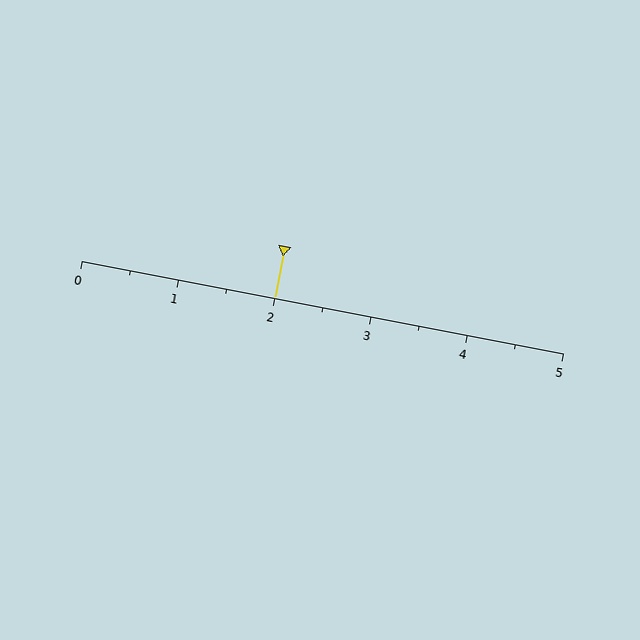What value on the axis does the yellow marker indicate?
The marker indicates approximately 2.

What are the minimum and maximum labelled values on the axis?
The axis runs from 0 to 5.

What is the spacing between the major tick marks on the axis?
The major ticks are spaced 1 apart.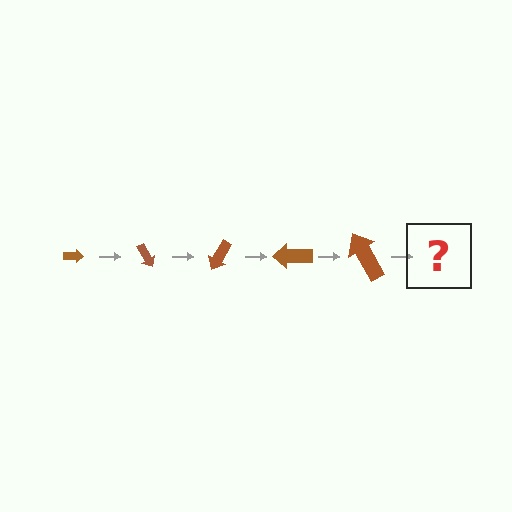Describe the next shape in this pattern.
It should be an arrow, larger than the previous one and rotated 300 degrees from the start.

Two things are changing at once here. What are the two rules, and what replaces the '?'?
The two rules are that the arrow grows larger each step and it rotates 60 degrees each step. The '?' should be an arrow, larger than the previous one and rotated 300 degrees from the start.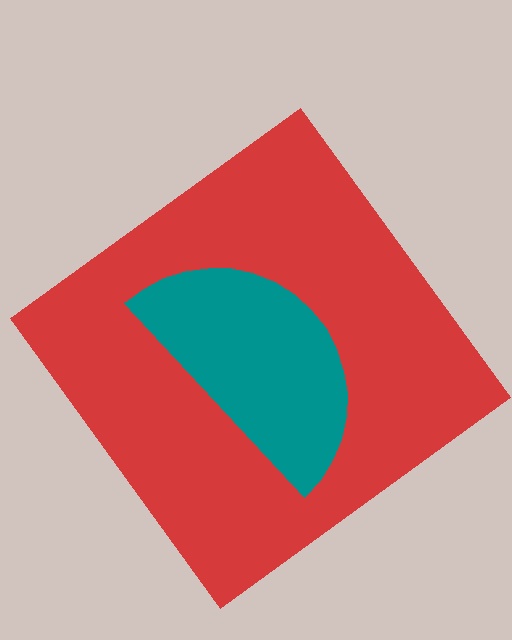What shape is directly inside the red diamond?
The teal semicircle.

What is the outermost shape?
The red diamond.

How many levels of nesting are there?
2.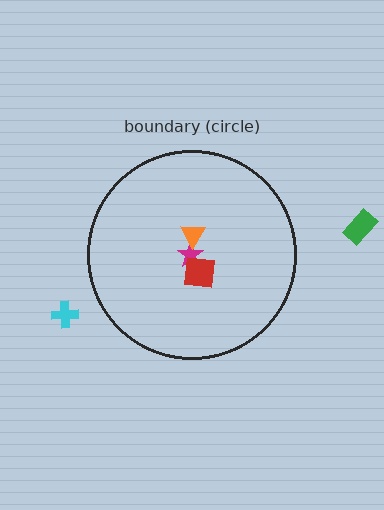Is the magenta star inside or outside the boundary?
Inside.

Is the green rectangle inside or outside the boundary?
Outside.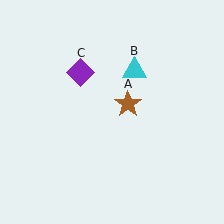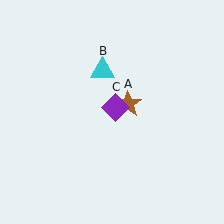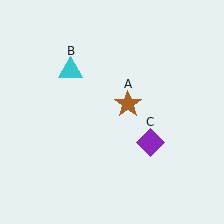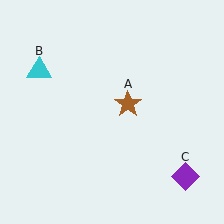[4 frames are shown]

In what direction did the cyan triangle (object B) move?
The cyan triangle (object B) moved left.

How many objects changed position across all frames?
2 objects changed position: cyan triangle (object B), purple diamond (object C).